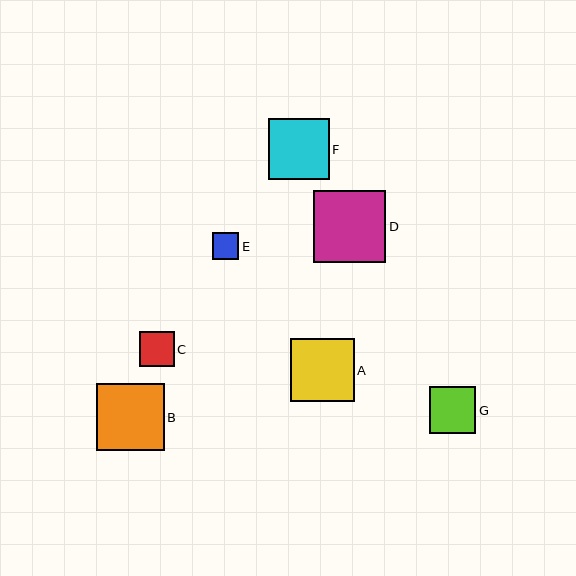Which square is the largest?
Square D is the largest with a size of approximately 72 pixels.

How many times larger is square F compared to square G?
Square F is approximately 1.3 times the size of square G.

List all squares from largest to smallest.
From largest to smallest: D, B, A, F, G, C, E.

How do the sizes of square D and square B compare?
Square D and square B are approximately the same size.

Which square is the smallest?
Square E is the smallest with a size of approximately 27 pixels.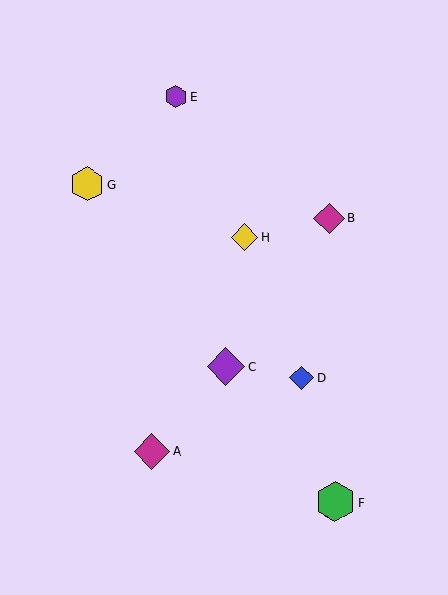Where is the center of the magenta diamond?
The center of the magenta diamond is at (329, 218).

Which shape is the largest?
The green hexagon (labeled F) is the largest.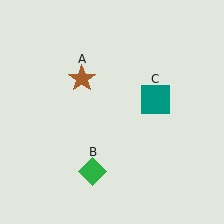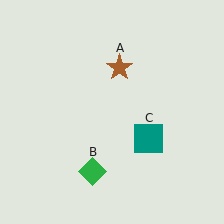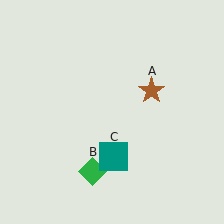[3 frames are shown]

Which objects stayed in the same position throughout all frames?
Green diamond (object B) remained stationary.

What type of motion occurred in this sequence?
The brown star (object A), teal square (object C) rotated clockwise around the center of the scene.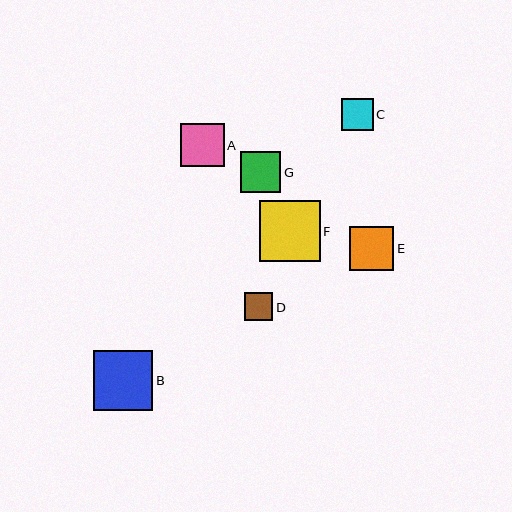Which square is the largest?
Square F is the largest with a size of approximately 61 pixels.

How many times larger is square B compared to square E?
Square B is approximately 1.3 times the size of square E.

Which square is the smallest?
Square D is the smallest with a size of approximately 28 pixels.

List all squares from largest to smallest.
From largest to smallest: F, B, E, A, G, C, D.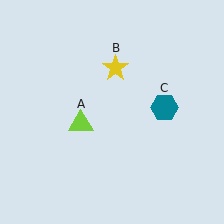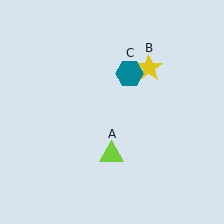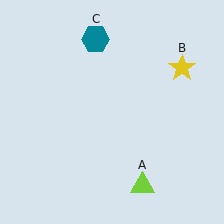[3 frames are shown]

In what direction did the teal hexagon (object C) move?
The teal hexagon (object C) moved up and to the left.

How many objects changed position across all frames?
3 objects changed position: lime triangle (object A), yellow star (object B), teal hexagon (object C).